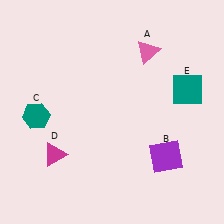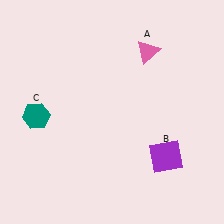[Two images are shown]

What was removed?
The magenta triangle (D), the teal square (E) were removed in Image 2.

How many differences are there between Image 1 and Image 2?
There are 2 differences between the two images.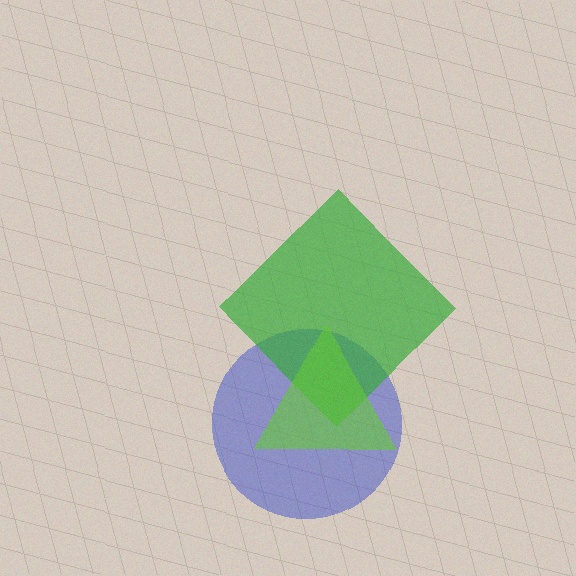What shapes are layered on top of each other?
The layered shapes are: a blue circle, a green diamond, a lime triangle.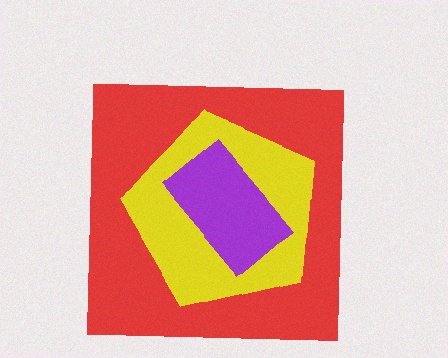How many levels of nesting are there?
3.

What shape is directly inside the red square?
The yellow pentagon.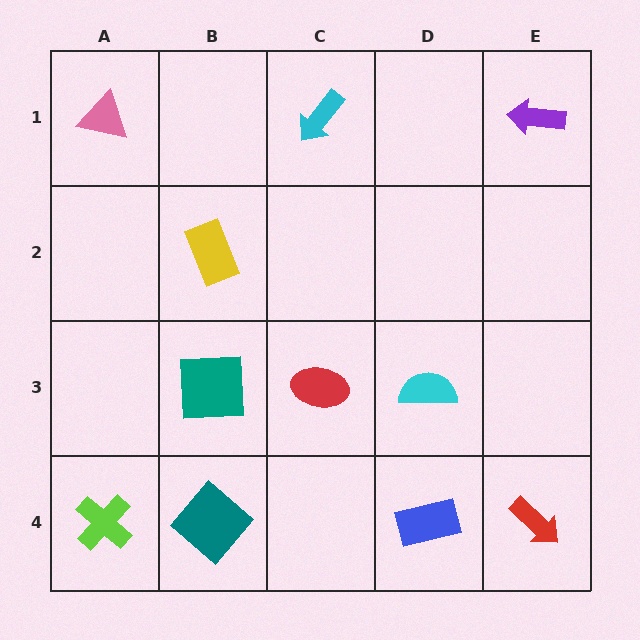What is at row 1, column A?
A pink triangle.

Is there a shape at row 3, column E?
No, that cell is empty.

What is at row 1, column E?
A purple arrow.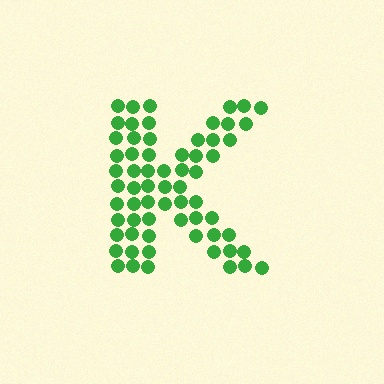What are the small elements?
The small elements are circles.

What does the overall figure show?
The overall figure shows the letter K.